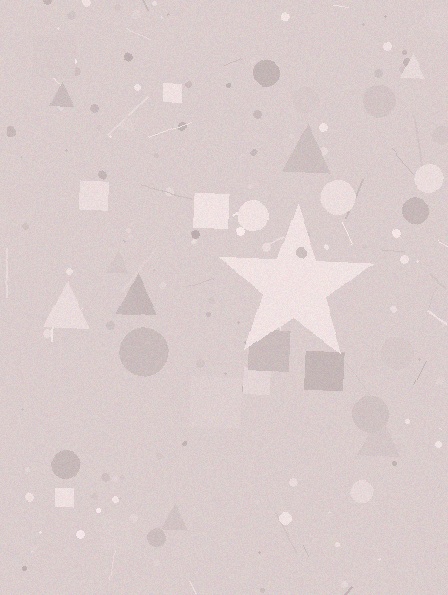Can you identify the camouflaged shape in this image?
The camouflaged shape is a star.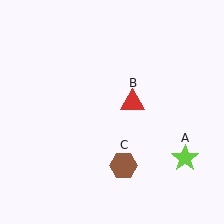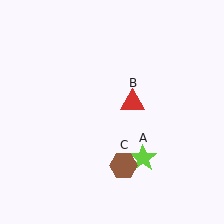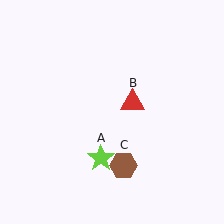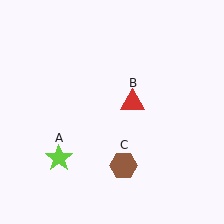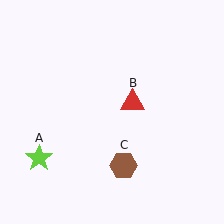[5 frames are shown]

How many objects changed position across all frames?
1 object changed position: lime star (object A).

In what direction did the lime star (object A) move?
The lime star (object A) moved left.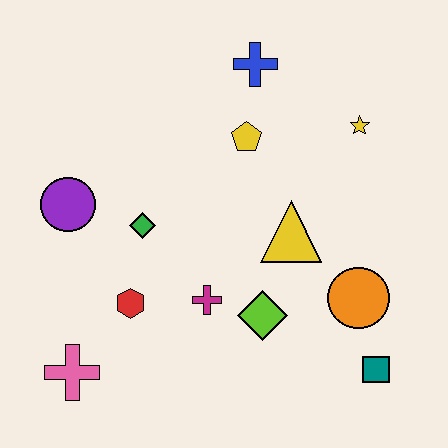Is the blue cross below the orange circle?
No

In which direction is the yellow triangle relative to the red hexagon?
The yellow triangle is to the right of the red hexagon.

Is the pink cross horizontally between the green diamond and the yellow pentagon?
No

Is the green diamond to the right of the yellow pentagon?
No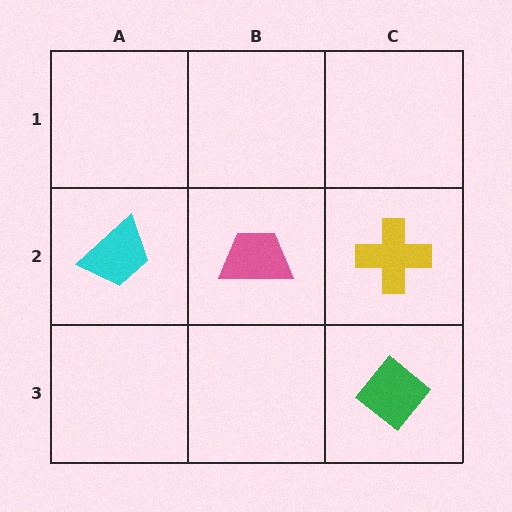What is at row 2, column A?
A cyan trapezoid.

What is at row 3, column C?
A green diamond.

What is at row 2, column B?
A pink trapezoid.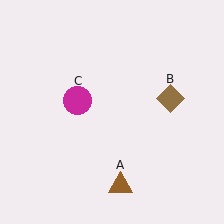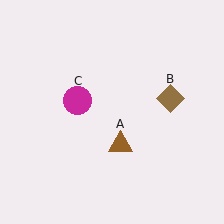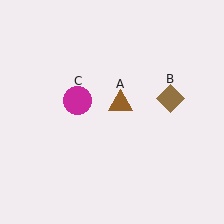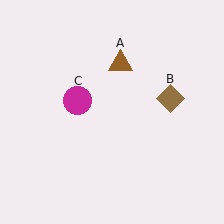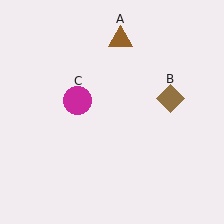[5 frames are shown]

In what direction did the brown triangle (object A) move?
The brown triangle (object A) moved up.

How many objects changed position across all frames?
1 object changed position: brown triangle (object A).